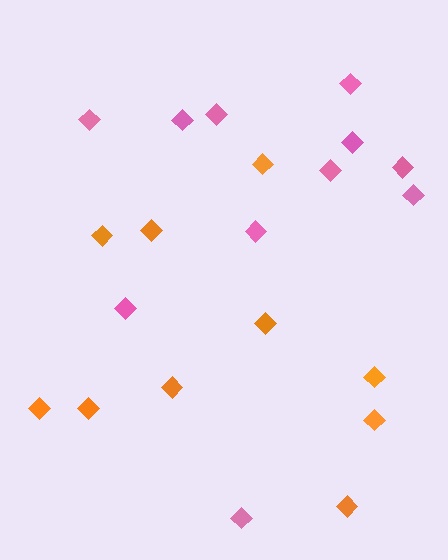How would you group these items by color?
There are 2 groups: one group of pink diamonds (11) and one group of orange diamonds (10).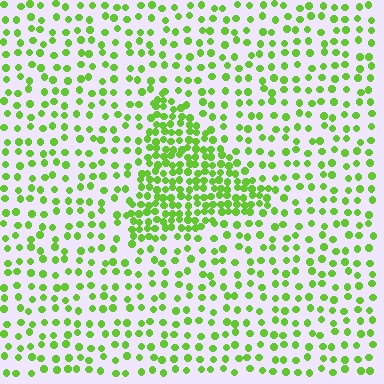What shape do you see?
I see a triangle.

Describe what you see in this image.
The image contains small lime elements arranged at two different densities. A triangle-shaped region is visible where the elements are more densely packed than the surrounding area.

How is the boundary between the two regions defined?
The boundary is defined by a change in element density (approximately 2.3x ratio). All elements are the same color, size, and shape.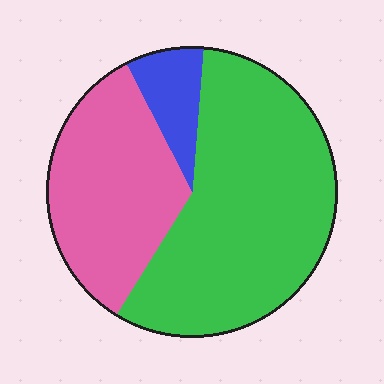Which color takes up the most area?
Green, at roughly 55%.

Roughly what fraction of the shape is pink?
Pink takes up about one third (1/3) of the shape.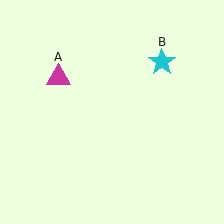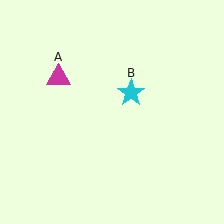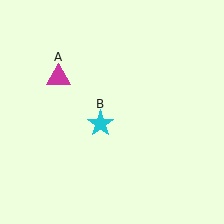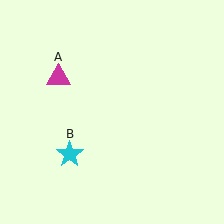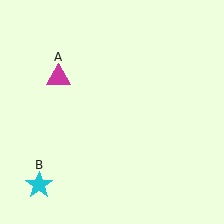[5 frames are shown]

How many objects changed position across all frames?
1 object changed position: cyan star (object B).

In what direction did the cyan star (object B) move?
The cyan star (object B) moved down and to the left.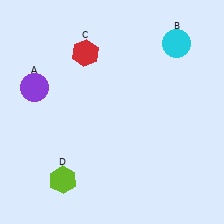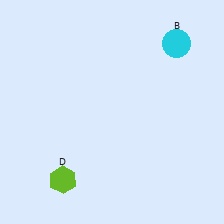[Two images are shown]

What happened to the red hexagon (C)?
The red hexagon (C) was removed in Image 2. It was in the top-left area of Image 1.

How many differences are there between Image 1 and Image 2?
There are 2 differences between the two images.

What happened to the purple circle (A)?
The purple circle (A) was removed in Image 2. It was in the top-left area of Image 1.